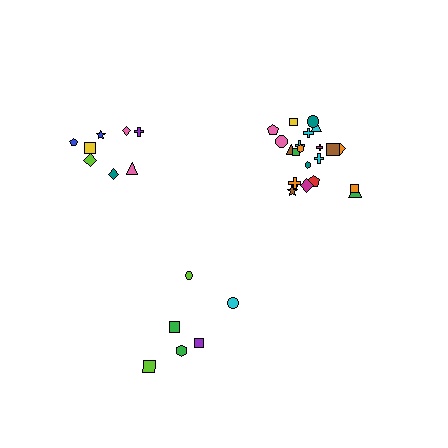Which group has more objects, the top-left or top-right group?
The top-right group.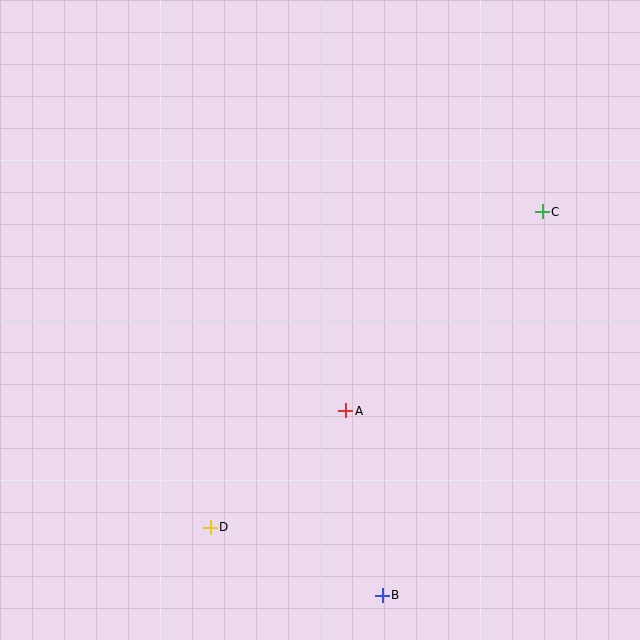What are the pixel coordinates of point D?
Point D is at (210, 527).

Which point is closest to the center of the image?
Point A at (346, 411) is closest to the center.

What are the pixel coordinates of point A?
Point A is at (346, 411).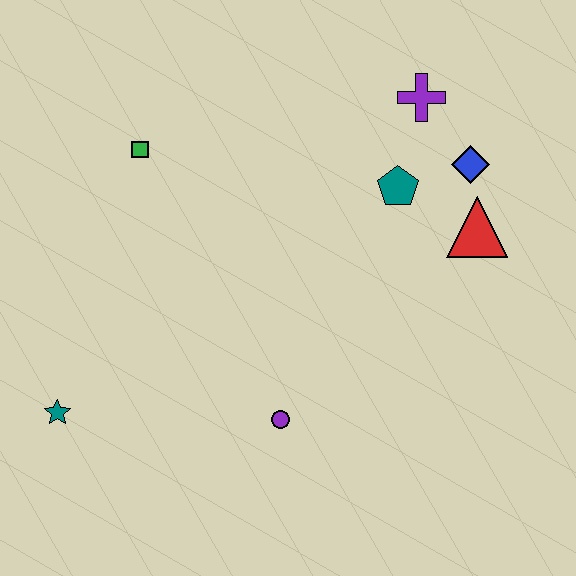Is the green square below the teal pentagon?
No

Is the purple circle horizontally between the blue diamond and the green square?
Yes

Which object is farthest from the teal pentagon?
The teal star is farthest from the teal pentagon.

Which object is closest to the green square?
The teal pentagon is closest to the green square.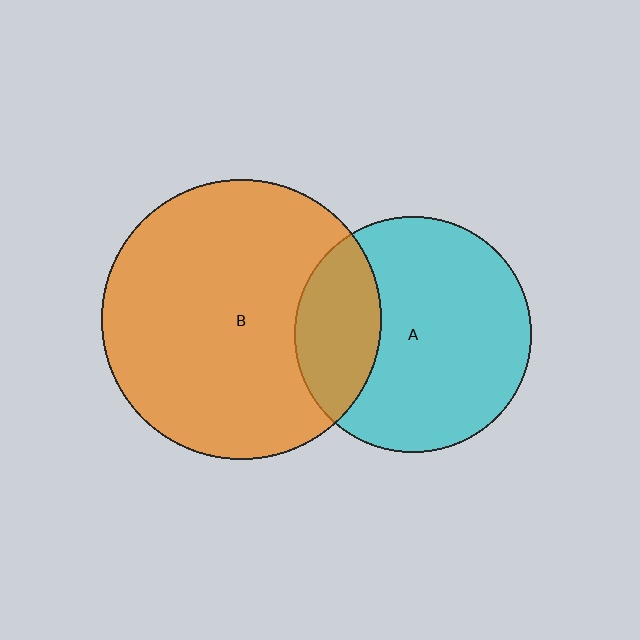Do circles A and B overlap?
Yes.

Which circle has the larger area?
Circle B (orange).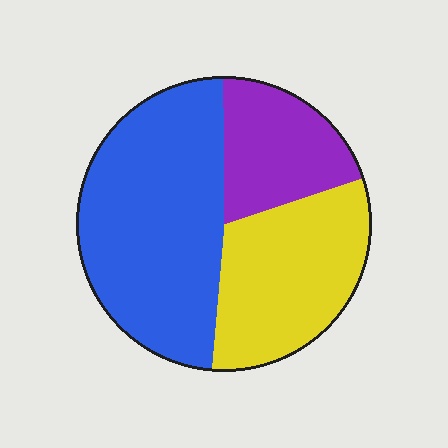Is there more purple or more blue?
Blue.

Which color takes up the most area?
Blue, at roughly 50%.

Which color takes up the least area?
Purple, at roughly 20%.